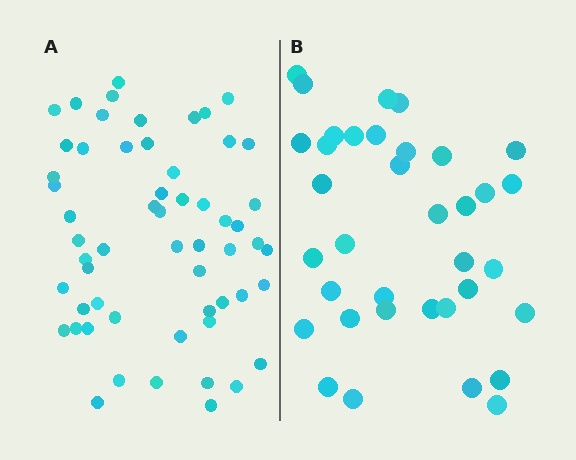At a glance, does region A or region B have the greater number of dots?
Region A (the left region) has more dots.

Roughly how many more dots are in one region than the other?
Region A has approximately 20 more dots than region B.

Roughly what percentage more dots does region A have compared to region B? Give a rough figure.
About 60% more.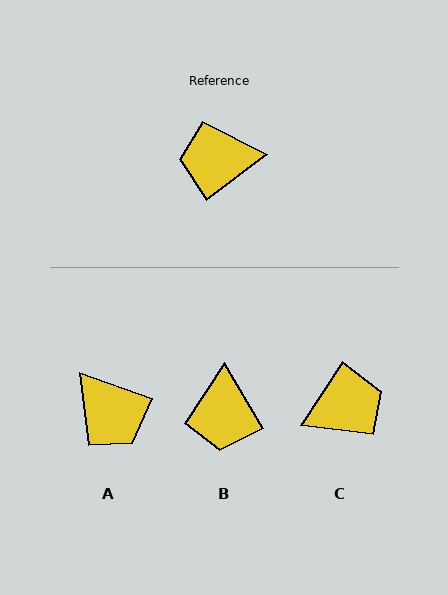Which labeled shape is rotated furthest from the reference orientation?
C, about 160 degrees away.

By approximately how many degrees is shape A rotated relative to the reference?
Approximately 123 degrees counter-clockwise.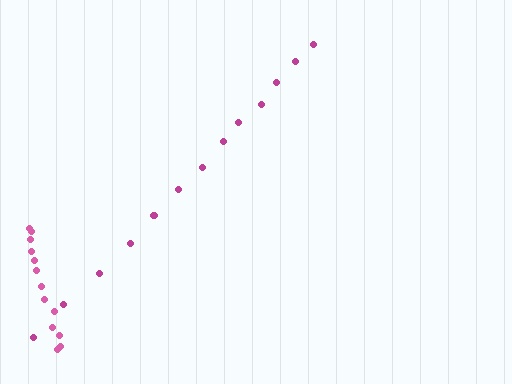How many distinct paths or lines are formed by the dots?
There are 2 distinct paths.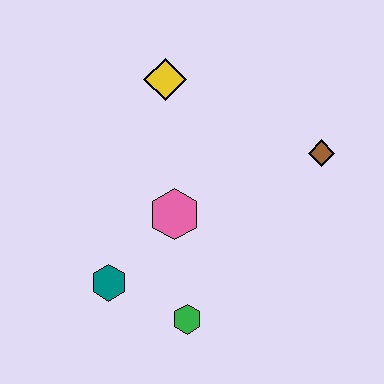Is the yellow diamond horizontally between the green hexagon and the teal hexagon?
Yes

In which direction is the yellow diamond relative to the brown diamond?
The yellow diamond is to the left of the brown diamond.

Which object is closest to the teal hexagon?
The green hexagon is closest to the teal hexagon.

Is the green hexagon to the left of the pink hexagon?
No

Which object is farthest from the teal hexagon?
The brown diamond is farthest from the teal hexagon.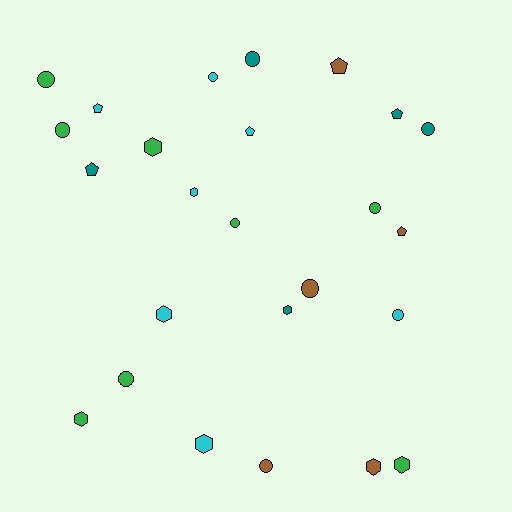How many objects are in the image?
There are 25 objects.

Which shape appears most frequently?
Circle, with 11 objects.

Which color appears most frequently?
Green, with 8 objects.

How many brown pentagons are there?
There are 2 brown pentagons.